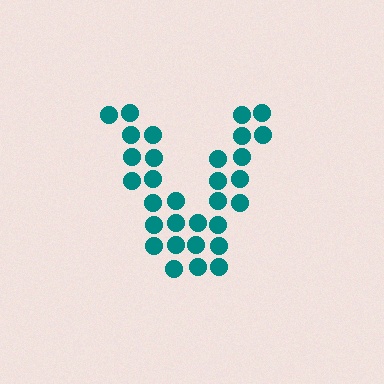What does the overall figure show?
The overall figure shows the letter V.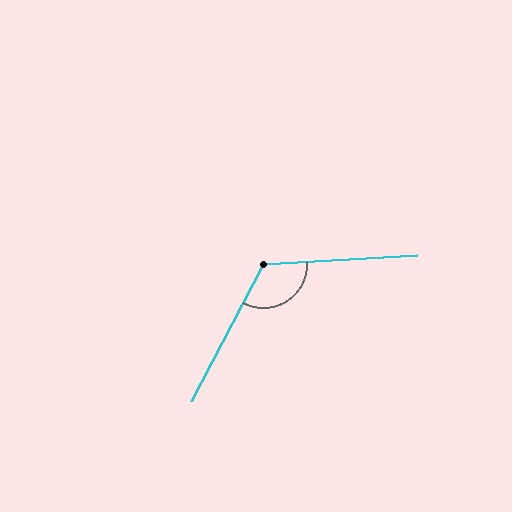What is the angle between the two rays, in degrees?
Approximately 121 degrees.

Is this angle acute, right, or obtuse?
It is obtuse.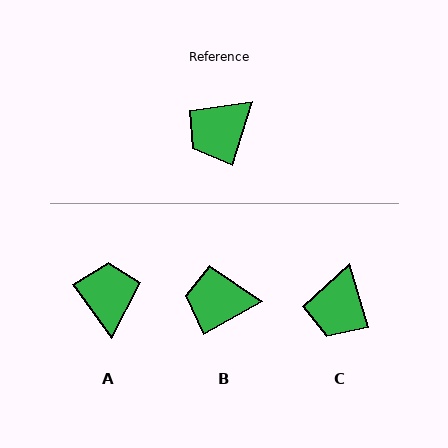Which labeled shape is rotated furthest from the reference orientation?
A, about 126 degrees away.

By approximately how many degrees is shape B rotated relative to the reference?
Approximately 43 degrees clockwise.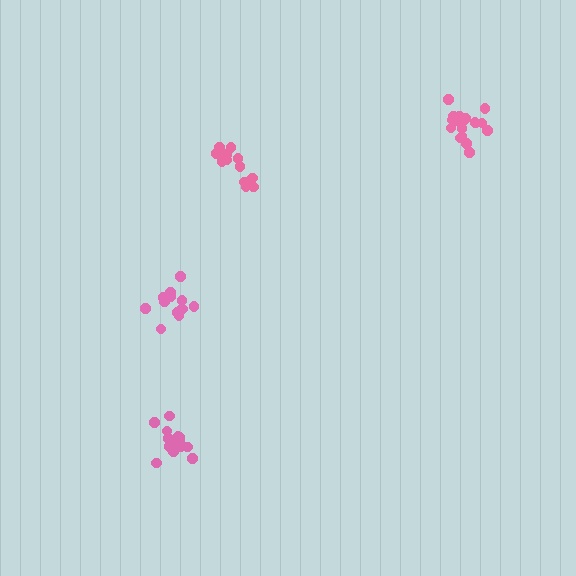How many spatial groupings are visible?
There are 4 spatial groupings.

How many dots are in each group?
Group 1: 14 dots, Group 2: 15 dots, Group 3: 15 dots, Group 4: 18 dots (62 total).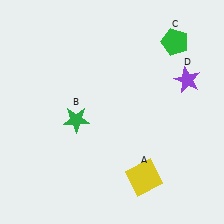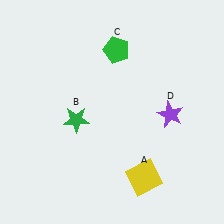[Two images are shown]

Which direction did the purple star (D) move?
The purple star (D) moved down.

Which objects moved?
The objects that moved are: the green pentagon (C), the purple star (D).